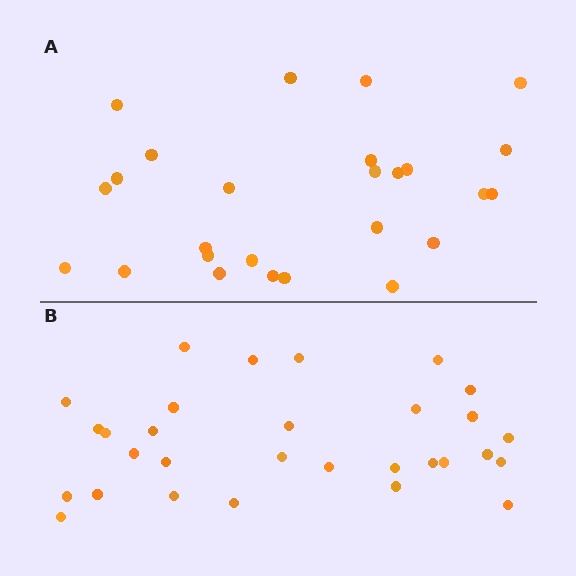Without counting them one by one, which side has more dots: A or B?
Region B (the bottom region) has more dots.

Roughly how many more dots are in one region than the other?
Region B has about 4 more dots than region A.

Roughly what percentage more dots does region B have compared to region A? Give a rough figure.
About 15% more.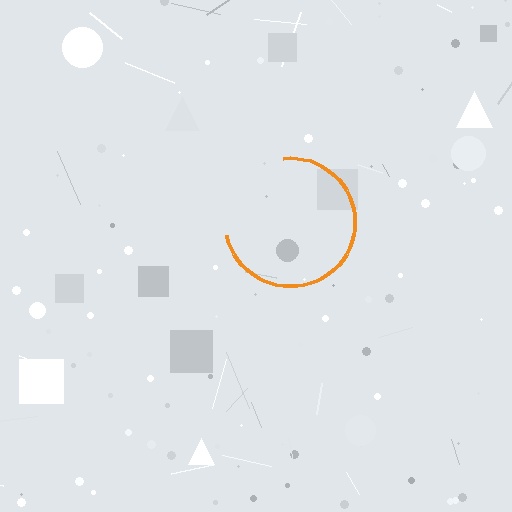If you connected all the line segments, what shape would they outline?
They would outline a circle.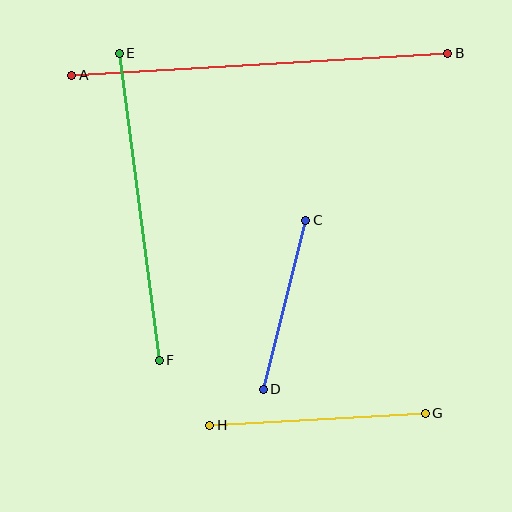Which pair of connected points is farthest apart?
Points A and B are farthest apart.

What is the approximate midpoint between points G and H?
The midpoint is at approximately (318, 419) pixels.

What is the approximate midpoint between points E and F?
The midpoint is at approximately (139, 207) pixels.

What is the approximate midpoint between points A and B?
The midpoint is at approximately (260, 64) pixels.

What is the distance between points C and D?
The distance is approximately 174 pixels.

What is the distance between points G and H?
The distance is approximately 216 pixels.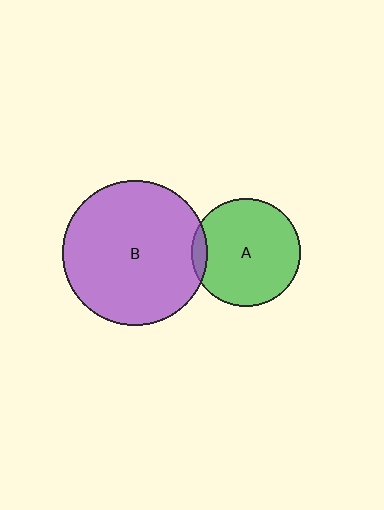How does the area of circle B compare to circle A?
Approximately 1.8 times.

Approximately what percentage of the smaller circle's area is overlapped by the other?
Approximately 5%.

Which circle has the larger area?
Circle B (purple).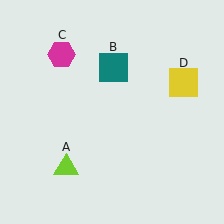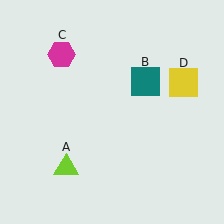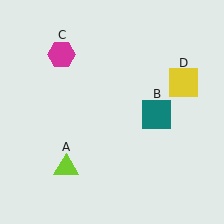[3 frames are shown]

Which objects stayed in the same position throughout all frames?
Lime triangle (object A) and magenta hexagon (object C) and yellow square (object D) remained stationary.